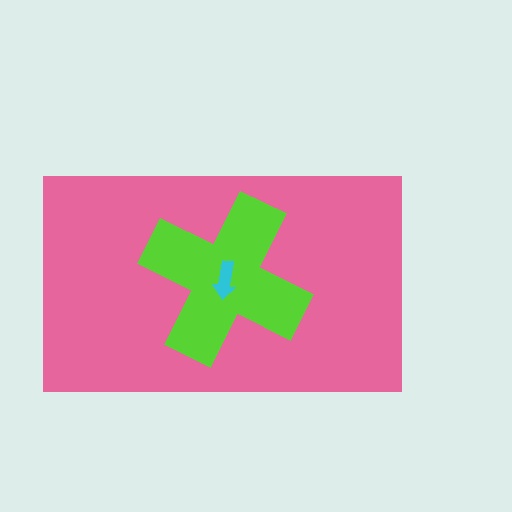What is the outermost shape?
The pink rectangle.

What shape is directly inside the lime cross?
The cyan arrow.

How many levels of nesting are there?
3.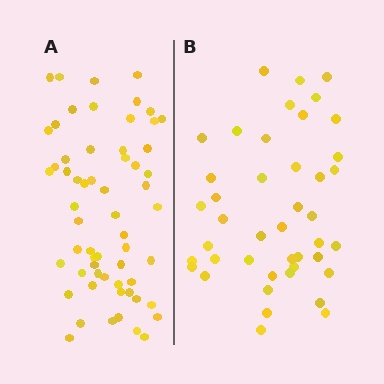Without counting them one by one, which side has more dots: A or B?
Region A (the left region) has more dots.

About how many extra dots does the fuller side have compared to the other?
Region A has approximately 15 more dots than region B.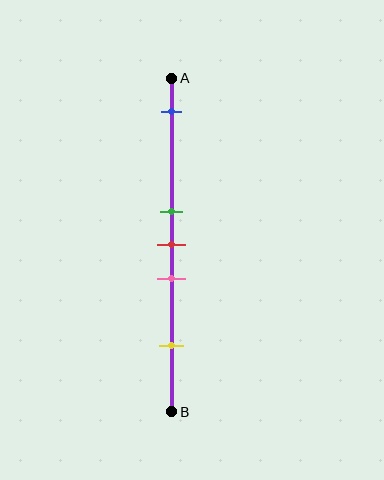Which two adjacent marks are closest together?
The green and red marks are the closest adjacent pair.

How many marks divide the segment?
There are 5 marks dividing the segment.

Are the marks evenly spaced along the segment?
No, the marks are not evenly spaced.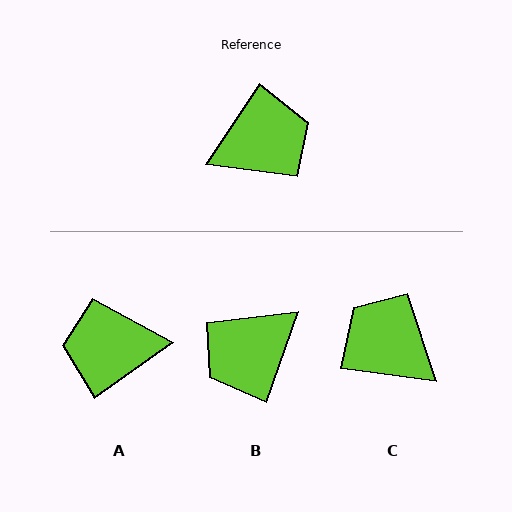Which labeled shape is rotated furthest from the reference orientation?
B, about 165 degrees away.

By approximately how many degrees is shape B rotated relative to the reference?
Approximately 165 degrees clockwise.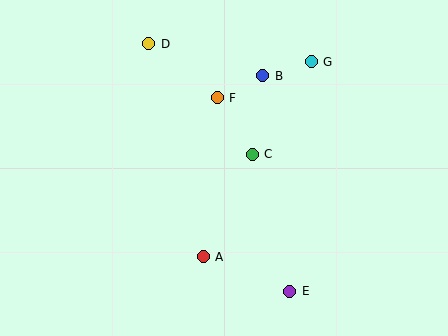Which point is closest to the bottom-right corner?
Point E is closest to the bottom-right corner.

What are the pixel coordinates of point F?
Point F is at (217, 98).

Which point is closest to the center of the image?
Point C at (252, 154) is closest to the center.